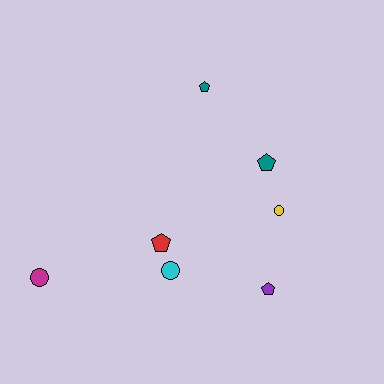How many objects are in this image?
There are 7 objects.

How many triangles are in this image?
There are no triangles.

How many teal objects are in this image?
There are 2 teal objects.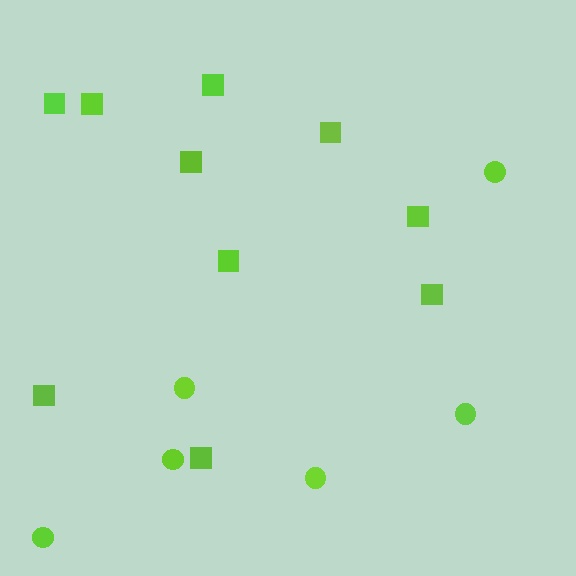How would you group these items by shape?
There are 2 groups: one group of circles (6) and one group of squares (10).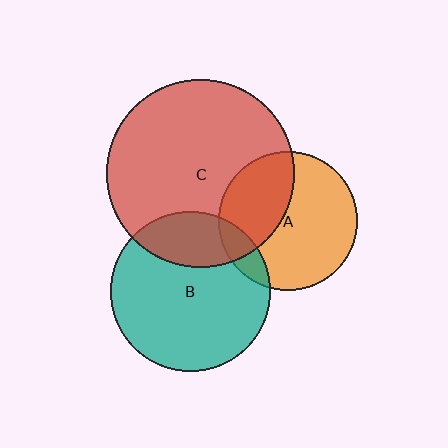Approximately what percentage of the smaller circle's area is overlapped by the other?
Approximately 25%.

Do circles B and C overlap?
Yes.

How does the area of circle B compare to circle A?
Approximately 1.3 times.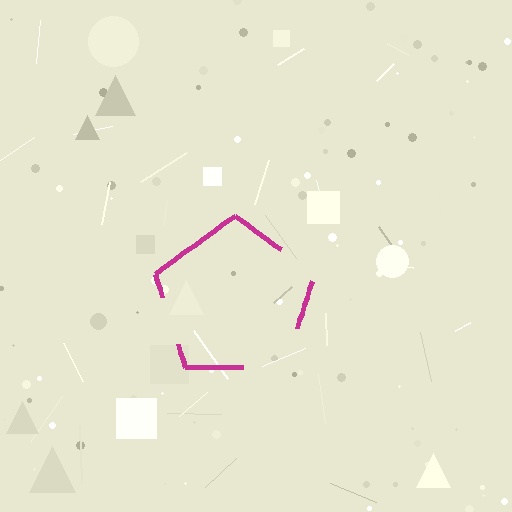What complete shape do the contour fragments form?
The contour fragments form a pentagon.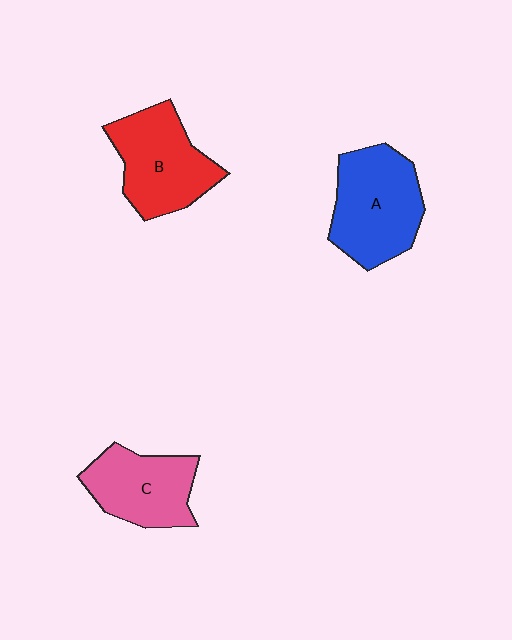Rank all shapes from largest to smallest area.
From largest to smallest: A (blue), B (red), C (pink).